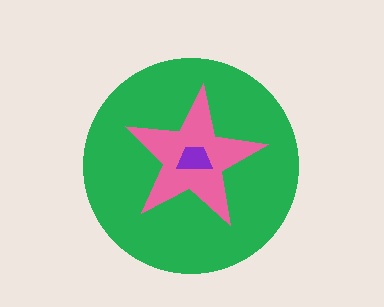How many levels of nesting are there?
3.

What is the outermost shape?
The green circle.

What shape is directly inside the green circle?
The pink star.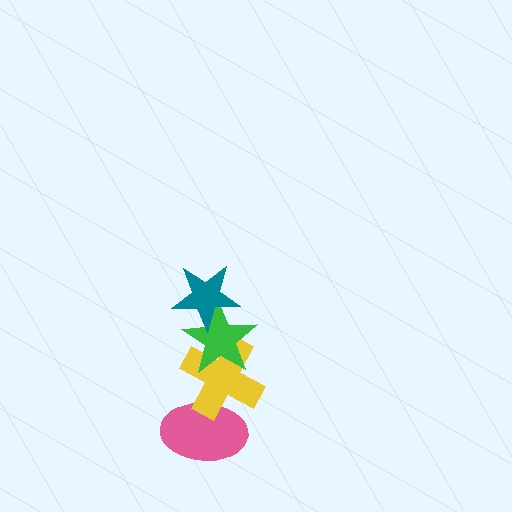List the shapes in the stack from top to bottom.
From top to bottom: the teal star, the green star, the yellow cross, the pink ellipse.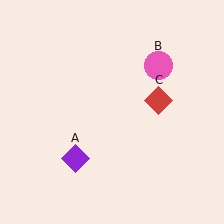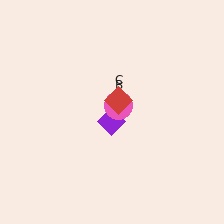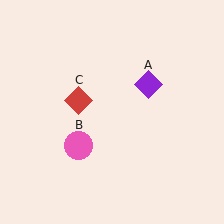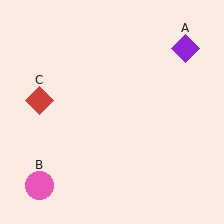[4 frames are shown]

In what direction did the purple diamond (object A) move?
The purple diamond (object A) moved up and to the right.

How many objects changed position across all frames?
3 objects changed position: purple diamond (object A), pink circle (object B), red diamond (object C).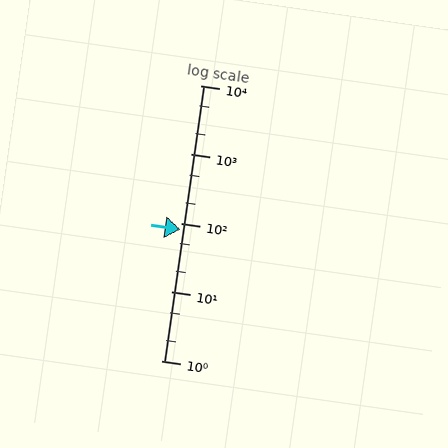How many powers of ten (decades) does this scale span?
The scale spans 4 decades, from 1 to 10000.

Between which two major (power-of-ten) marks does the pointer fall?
The pointer is between 10 and 100.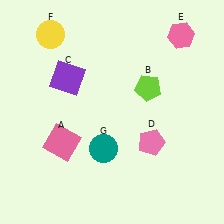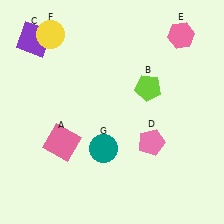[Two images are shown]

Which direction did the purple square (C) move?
The purple square (C) moved up.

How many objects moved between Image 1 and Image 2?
1 object moved between the two images.